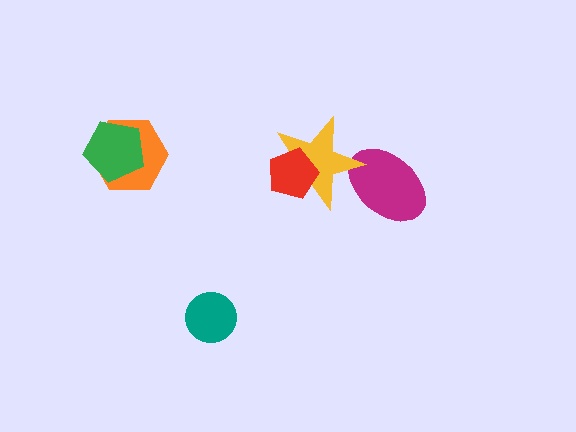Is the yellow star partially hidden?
Yes, it is partially covered by another shape.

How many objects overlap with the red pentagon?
1 object overlaps with the red pentagon.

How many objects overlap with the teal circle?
0 objects overlap with the teal circle.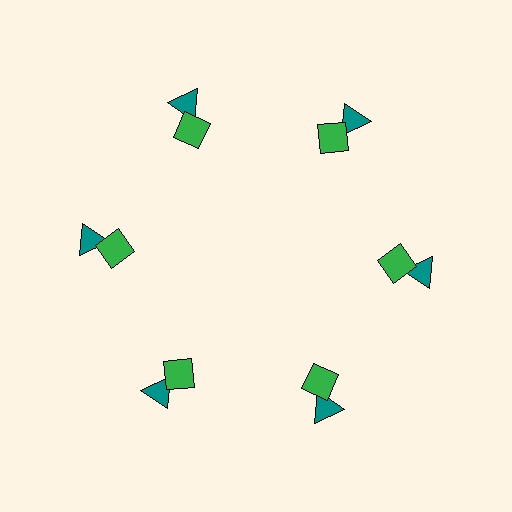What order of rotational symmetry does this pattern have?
This pattern has 6-fold rotational symmetry.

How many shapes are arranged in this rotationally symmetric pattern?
There are 12 shapes, arranged in 6 groups of 2.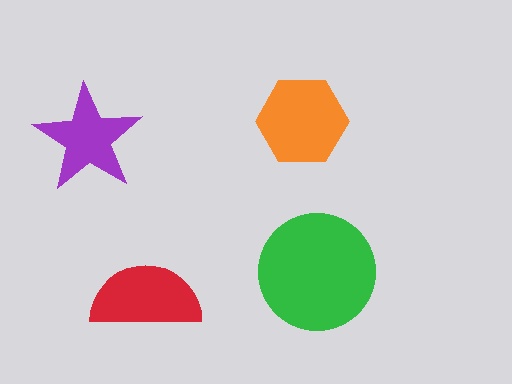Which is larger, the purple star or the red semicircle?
The red semicircle.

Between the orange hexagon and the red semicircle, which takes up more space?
The orange hexagon.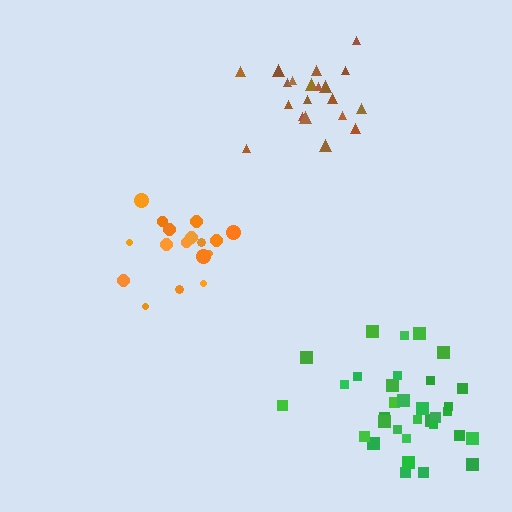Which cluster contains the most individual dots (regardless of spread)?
Green (33).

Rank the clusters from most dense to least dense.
brown, green, orange.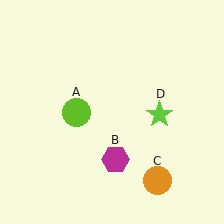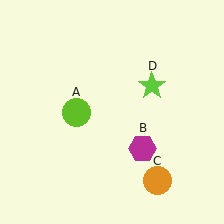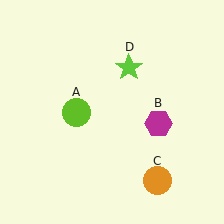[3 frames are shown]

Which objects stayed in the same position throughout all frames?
Lime circle (object A) and orange circle (object C) remained stationary.